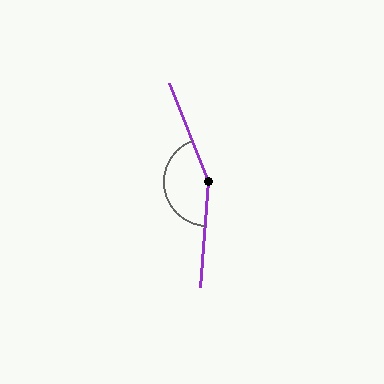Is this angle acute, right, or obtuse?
It is obtuse.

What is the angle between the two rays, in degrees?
Approximately 154 degrees.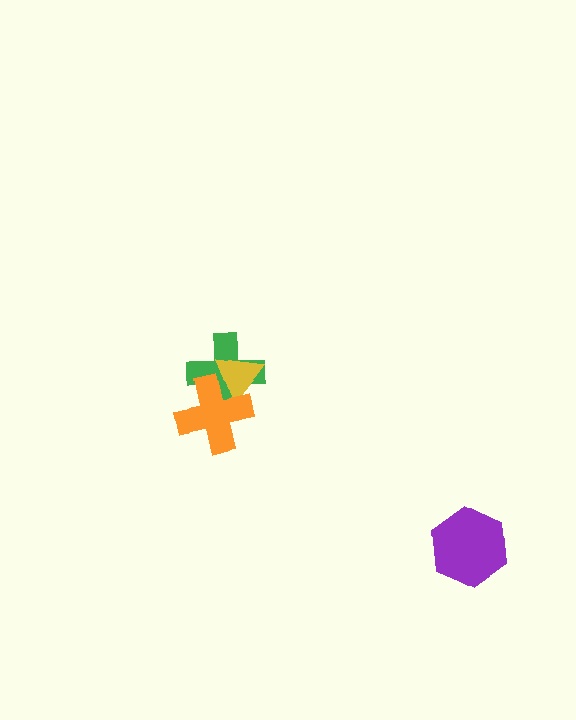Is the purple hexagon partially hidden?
No, no other shape covers it.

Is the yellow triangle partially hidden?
Yes, it is partially covered by another shape.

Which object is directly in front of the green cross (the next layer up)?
The yellow triangle is directly in front of the green cross.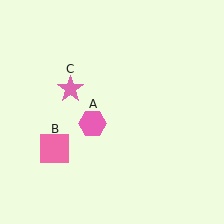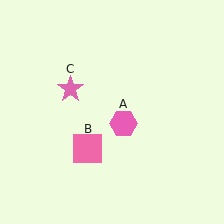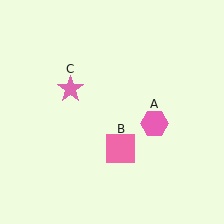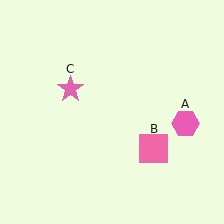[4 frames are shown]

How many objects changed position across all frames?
2 objects changed position: pink hexagon (object A), pink square (object B).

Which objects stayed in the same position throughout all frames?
Pink star (object C) remained stationary.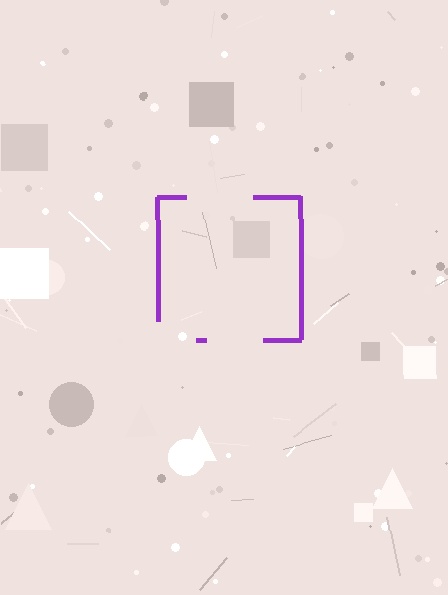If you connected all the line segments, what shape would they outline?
They would outline a square.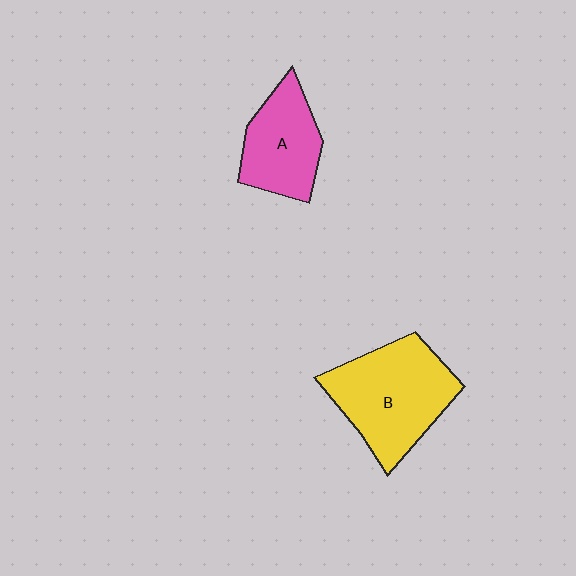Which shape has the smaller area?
Shape A (pink).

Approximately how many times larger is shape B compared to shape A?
Approximately 1.5 times.